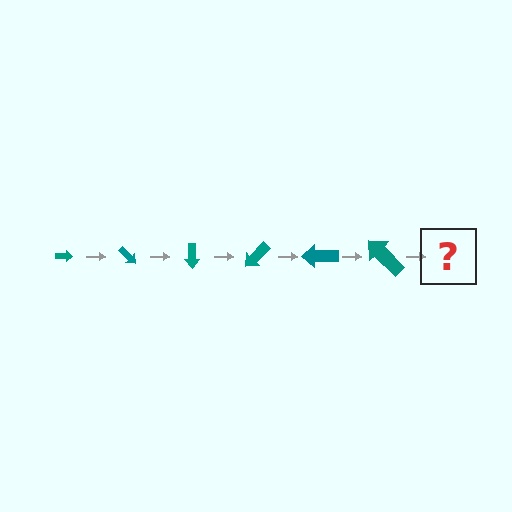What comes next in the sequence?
The next element should be an arrow, larger than the previous one and rotated 270 degrees from the start.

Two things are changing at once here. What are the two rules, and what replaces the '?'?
The two rules are that the arrow grows larger each step and it rotates 45 degrees each step. The '?' should be an arrow, larger than the previous one and rotated 270 degrees from the start.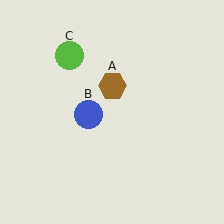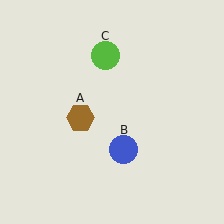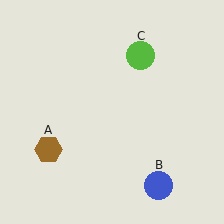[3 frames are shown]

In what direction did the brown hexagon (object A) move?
The brown hexagon (object A) moved down and to the left.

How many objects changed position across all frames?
3 objects changed position: brown hexagon (object A), blue circle (object B), lime circle (object C).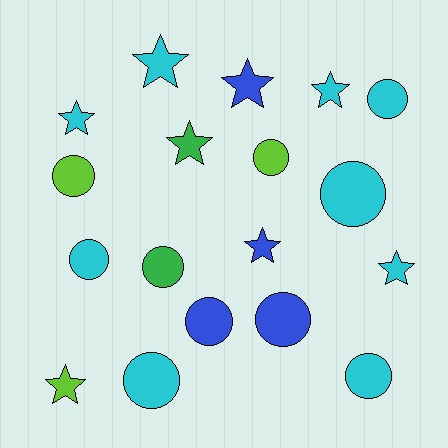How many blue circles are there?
There are 2 blue circles.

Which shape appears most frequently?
Circle, with 10 objects.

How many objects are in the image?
There are 18 objects.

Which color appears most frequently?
Cyan, with 9 objects.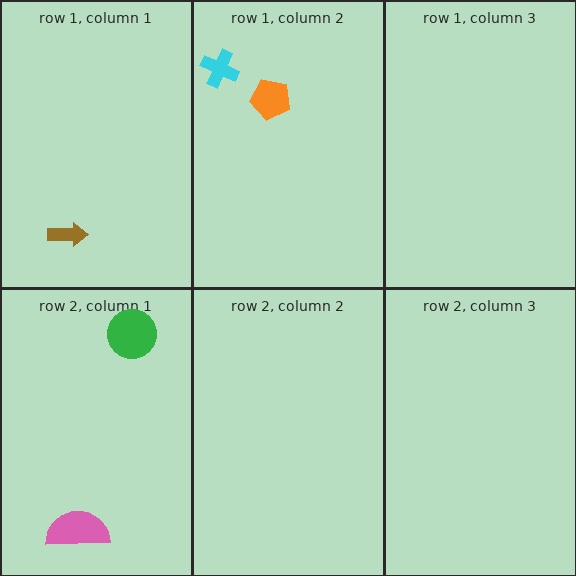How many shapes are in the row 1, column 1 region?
1.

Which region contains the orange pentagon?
The row 1, column 2 region.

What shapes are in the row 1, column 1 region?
The brown arrow.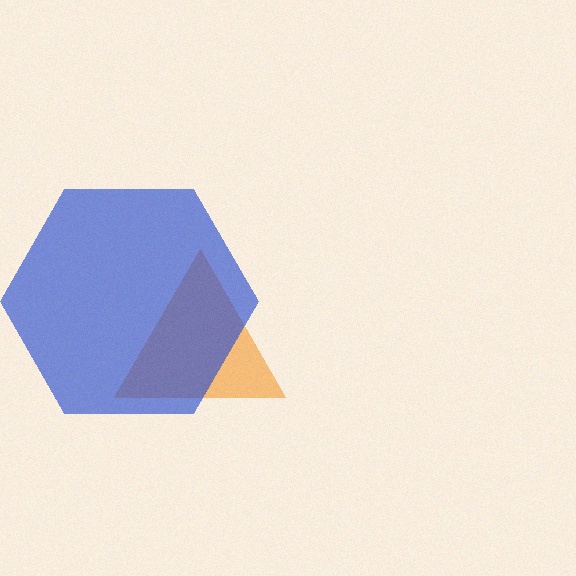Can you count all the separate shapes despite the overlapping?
Yes, there are 2 separate shapes.